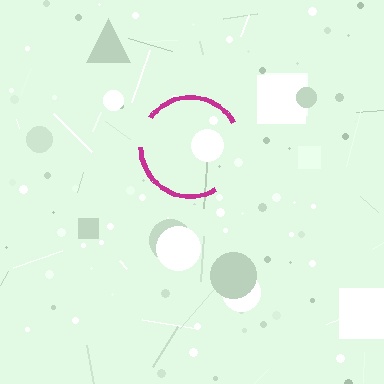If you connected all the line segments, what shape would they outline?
They would outline a circle.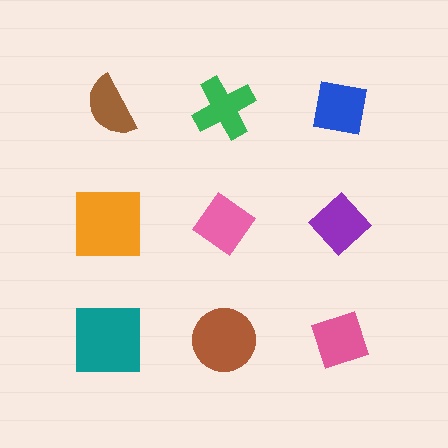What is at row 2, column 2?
A pink diamond.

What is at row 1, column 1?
A brown semicircle.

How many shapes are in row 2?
3 shapes.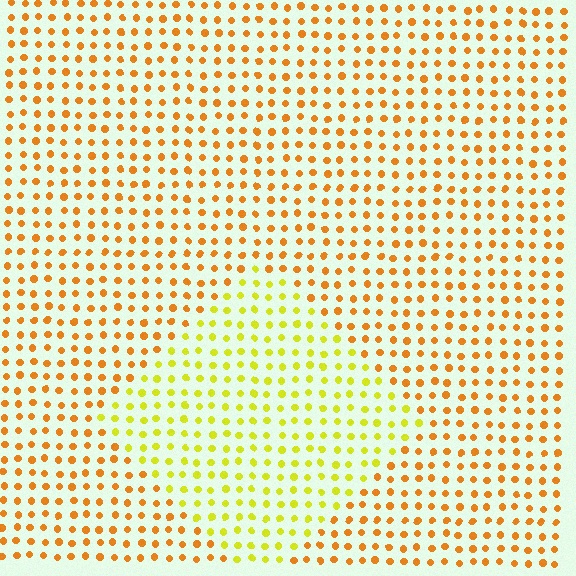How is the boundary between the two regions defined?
The boundary is defined purely by a slight shift in hue (about 36 degrees). Spacing, size, and orientation are identical on both sides.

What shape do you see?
I see a diamond.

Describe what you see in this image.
The image is filled with small orange elements in a uniform arrangement. A diamond-shaped region is visible where the elements are tinted to a slightly different hue, forming a subtle color boundary.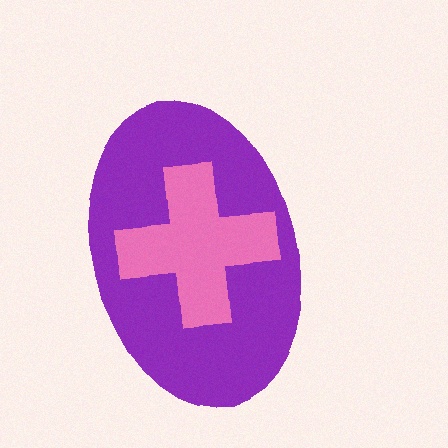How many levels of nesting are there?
2.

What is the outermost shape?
The purple ellipse.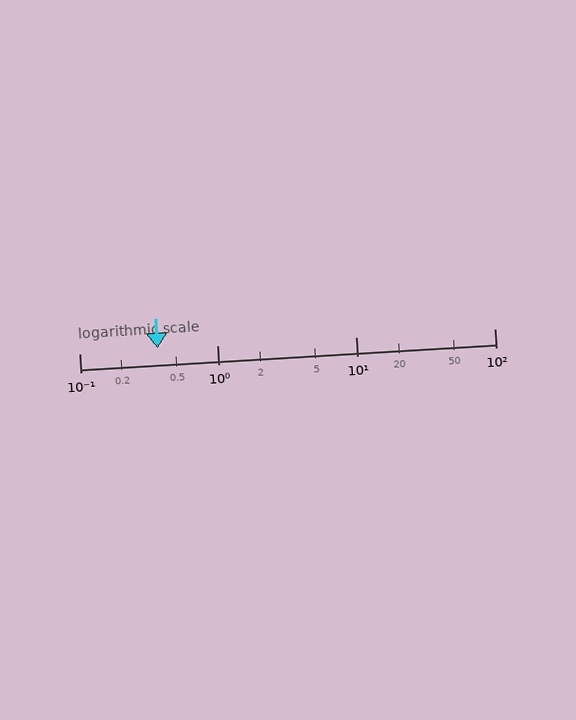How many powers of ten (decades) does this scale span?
The scale spans 3 decades, from 0.1 to 100.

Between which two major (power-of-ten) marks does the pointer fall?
The pointer is between 0.1 and 1.